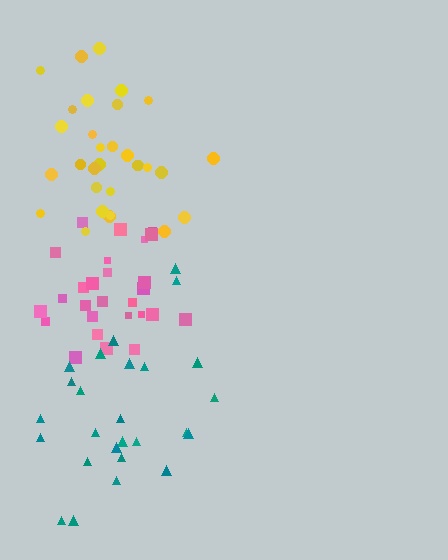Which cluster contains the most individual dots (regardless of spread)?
Yellow (31).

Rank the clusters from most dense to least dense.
pink, yellow, teal.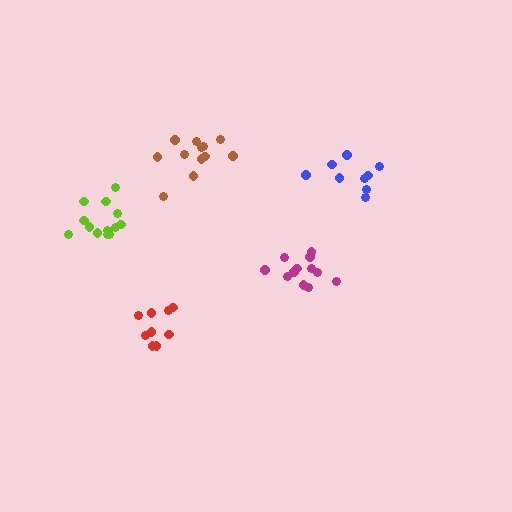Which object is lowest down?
The red cluster is bottommost.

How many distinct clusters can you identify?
There are 5 distinct clusters.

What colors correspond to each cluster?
The clusters are colored: brown, magenta, lime, red, blue.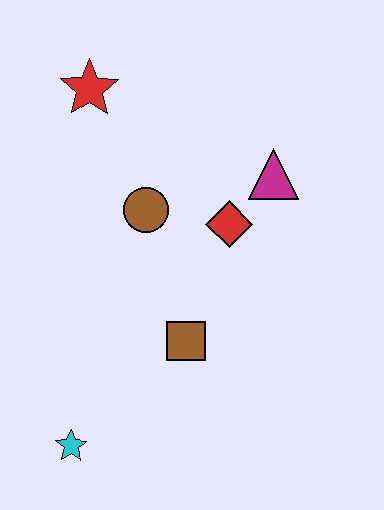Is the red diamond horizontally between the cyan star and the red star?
No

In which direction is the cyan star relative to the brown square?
The cyan star is to the left of the brown square.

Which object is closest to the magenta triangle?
The red diamond is closest to the magenta triangle.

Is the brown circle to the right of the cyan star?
Yes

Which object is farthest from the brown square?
The red star is farthest from the brown square.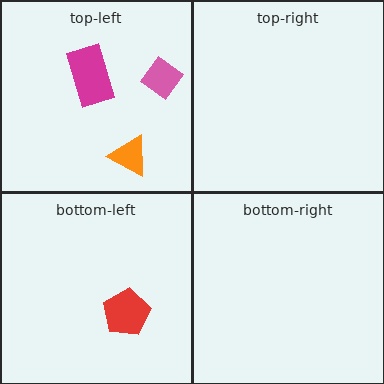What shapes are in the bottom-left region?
The red pentagon.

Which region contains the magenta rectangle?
The top-left region.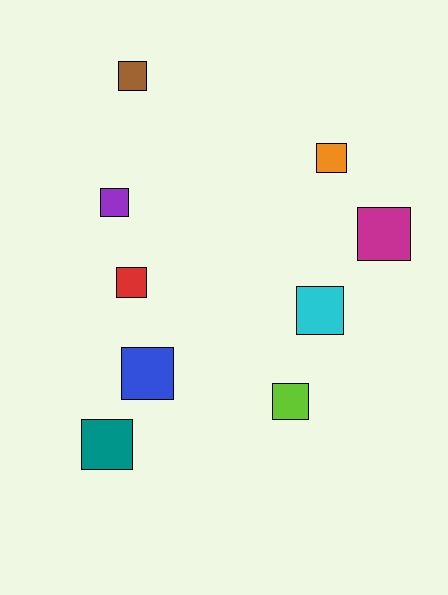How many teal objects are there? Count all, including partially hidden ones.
There is 1 teal object.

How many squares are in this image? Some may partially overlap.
There are 9 squares.